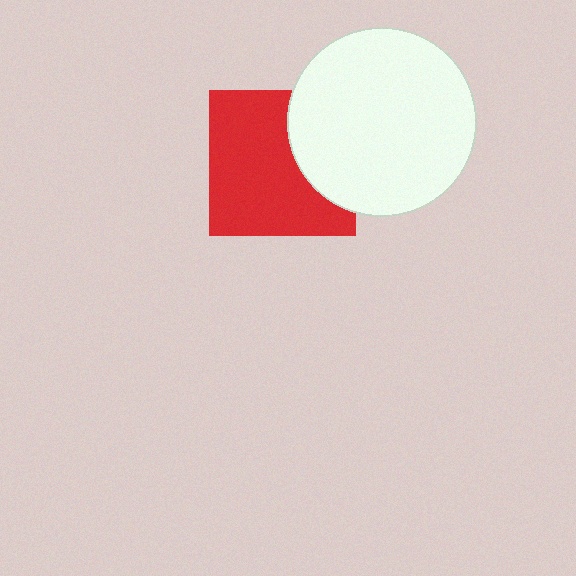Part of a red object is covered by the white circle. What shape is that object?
It is a square.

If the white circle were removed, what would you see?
You would see the complete red square.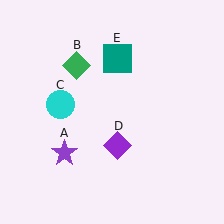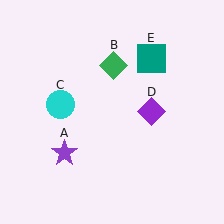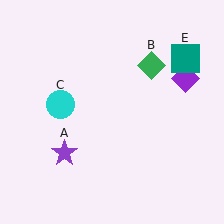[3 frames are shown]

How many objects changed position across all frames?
3 objects changed position: green diamond (object B), purple diamond (object D), teal square (object E).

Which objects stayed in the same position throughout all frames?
Purple star (object A) and cyan circle (object C) remained stationary.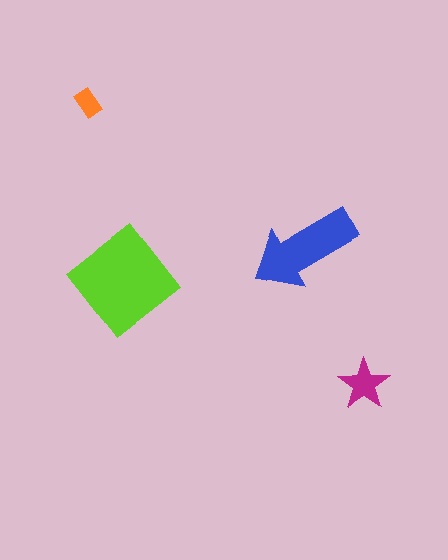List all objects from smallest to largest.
The orange rectangle, the magenta star, the blue arrow, the lime diamond.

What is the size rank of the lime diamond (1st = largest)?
1st.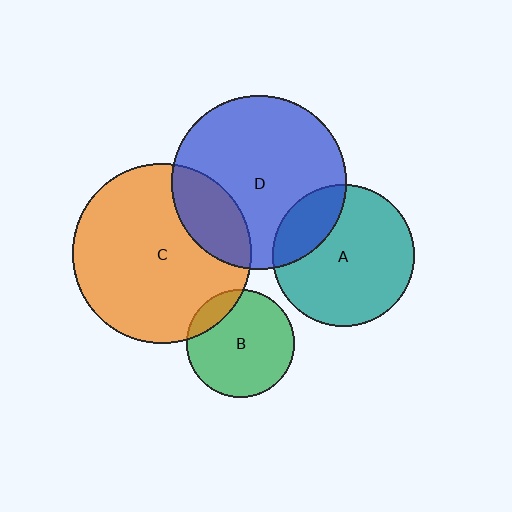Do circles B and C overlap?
Yes.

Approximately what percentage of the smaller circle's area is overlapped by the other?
Approximately 15%.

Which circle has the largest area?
Circle C (orange).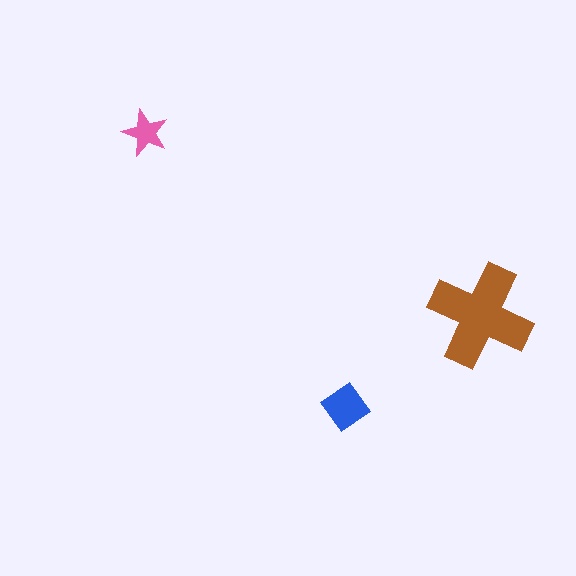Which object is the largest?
The brown cross.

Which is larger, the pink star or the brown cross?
The brown cross.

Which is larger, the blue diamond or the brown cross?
The brown cross.